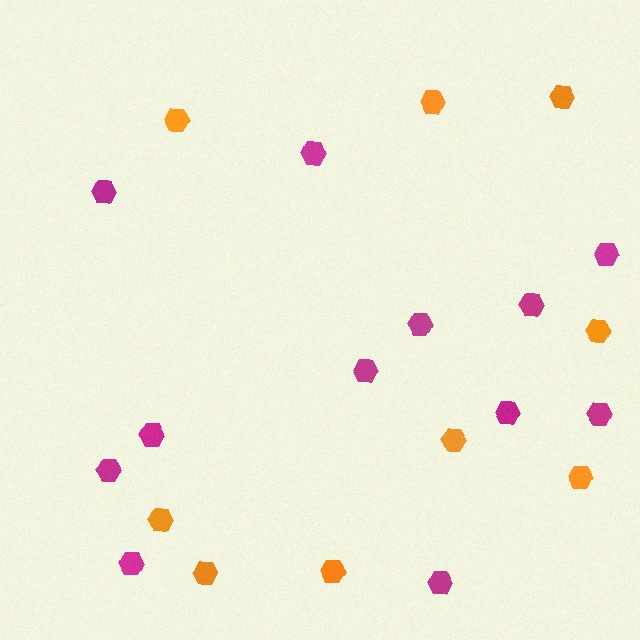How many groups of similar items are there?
There are 2 groups: one group of orange hexagons (9) and one group of magenta hexagons (12).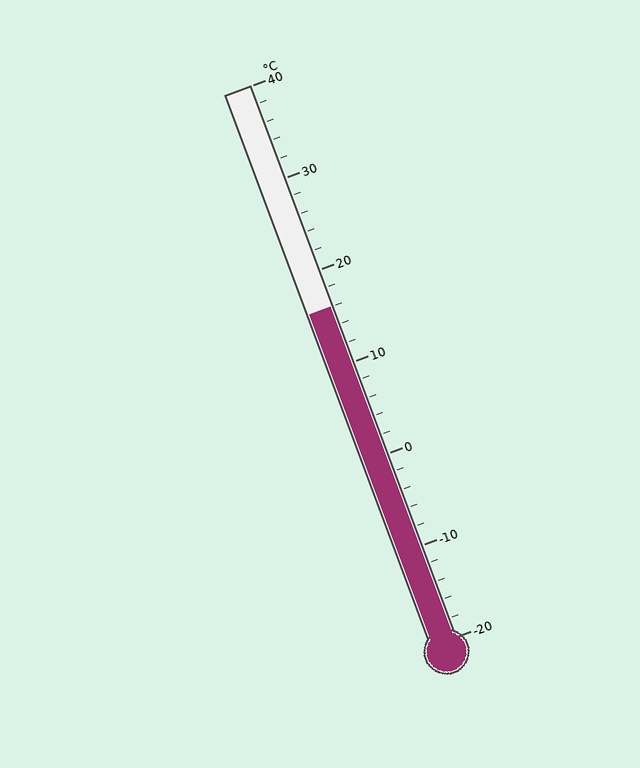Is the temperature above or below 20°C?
The temperature is below 20°C.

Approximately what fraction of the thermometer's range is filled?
The thermometer is filled to approximately 60% of its range.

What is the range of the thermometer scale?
The thermometer scale ranges from -20°C to 40°C.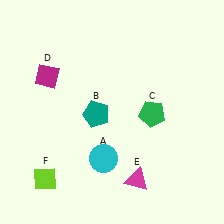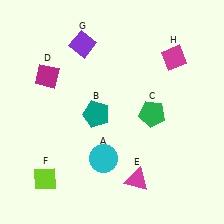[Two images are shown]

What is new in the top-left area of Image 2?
A purple diamond (G) was added in the top-left area of Image 2.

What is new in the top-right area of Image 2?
A magenta diamond (H) was added in the top-right area of Image 2.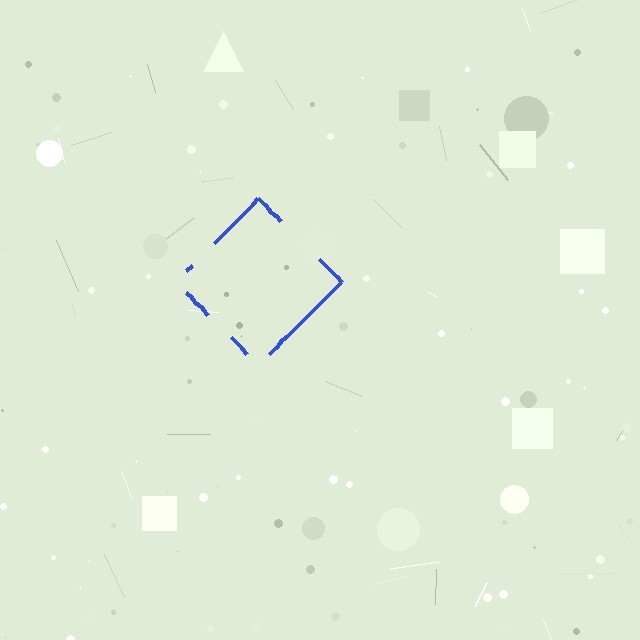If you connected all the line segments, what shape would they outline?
They would outline a diamond.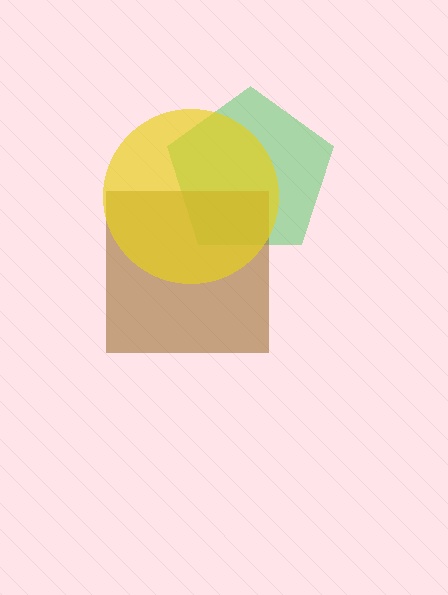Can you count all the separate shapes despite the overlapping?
Yes, there are 3 separate shapes.